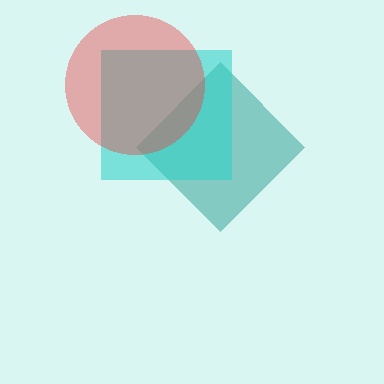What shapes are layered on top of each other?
The layered shapes are: a teal diamond, a cyan square, a red circle.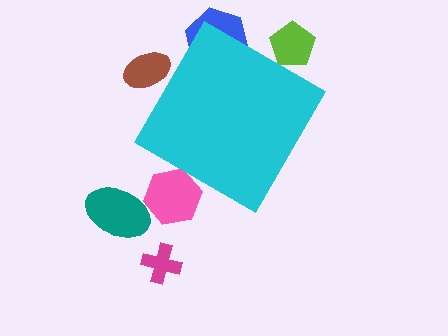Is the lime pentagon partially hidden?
Yes, the lime pentagon is partially hidden behind the cyan diamond.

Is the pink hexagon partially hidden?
Yes, the pink hexagon is partially hidden behind the cyan diamond.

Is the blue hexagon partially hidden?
Yes, the blue hexagon is partially hidden behind the cyan diamond.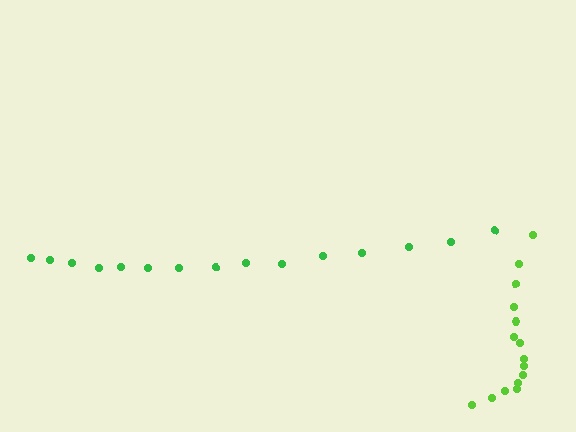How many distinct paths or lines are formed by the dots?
There are 2 distinct paths.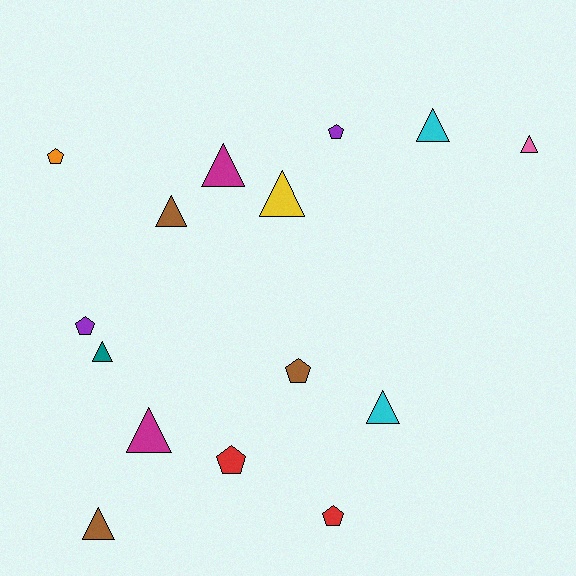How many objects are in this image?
There are 15 objects.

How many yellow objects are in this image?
There is 1 yellow object.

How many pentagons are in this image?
There are 6 pentagons.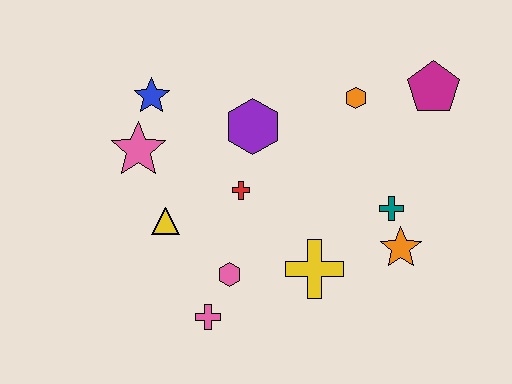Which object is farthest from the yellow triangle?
The magenta pentagon is farthest from the yellow triangle.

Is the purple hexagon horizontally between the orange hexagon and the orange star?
No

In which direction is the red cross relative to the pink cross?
The red cross is above the pink cross.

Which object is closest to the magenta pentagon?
The orange hexagon is closest to the magenta pentagon.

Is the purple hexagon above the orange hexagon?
No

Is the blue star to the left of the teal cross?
Yes